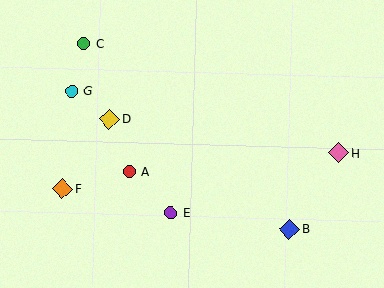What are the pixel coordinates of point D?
Point D is at (109, 119).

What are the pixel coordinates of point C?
Point C is at (84, 44).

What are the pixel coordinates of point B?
Point B is at (289, 229).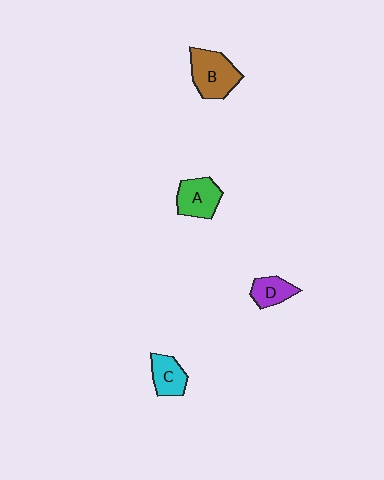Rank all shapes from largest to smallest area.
From largest to smallest: B (brown), A (green), C (cyan), D (purple).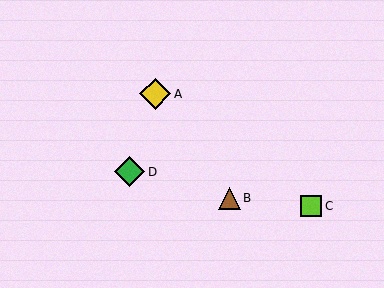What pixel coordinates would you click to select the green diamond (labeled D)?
Click at (130, 172) to select the green diamond D.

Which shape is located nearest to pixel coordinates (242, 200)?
The brown triangle (labeled B) at (229, 198) is nearest to that location.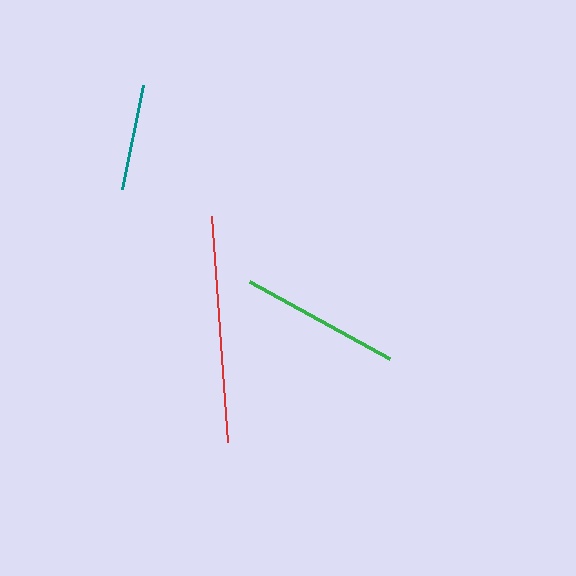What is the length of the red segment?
The red segment is approximately 226 pixels long.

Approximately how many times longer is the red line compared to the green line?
The red line is approximately 1.4 times the length of the green line.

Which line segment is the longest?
The red line is the longest at approximately 226 pixels.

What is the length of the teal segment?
The teal segment is approximately 106 pixels long.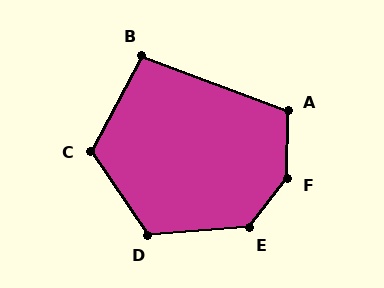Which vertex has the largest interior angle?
F, at approximately 143 degrees.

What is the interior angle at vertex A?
Approximately 110 degrees (obtuse).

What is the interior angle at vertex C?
Approximately 118 degrees (obtuse).